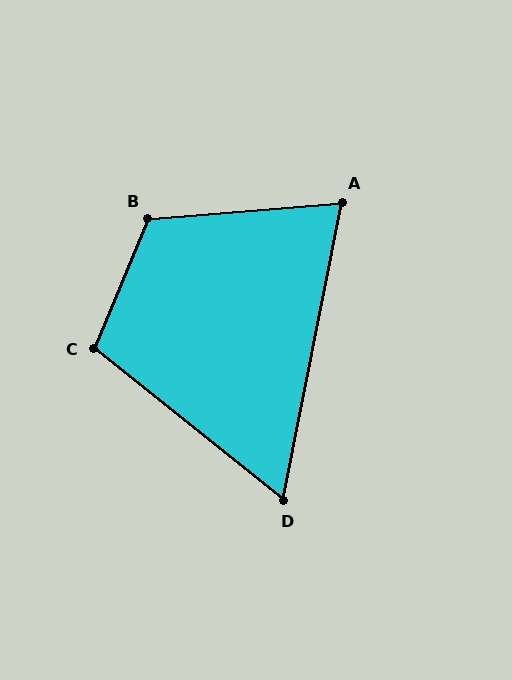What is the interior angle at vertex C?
Approximately 106 degrees (obtuse).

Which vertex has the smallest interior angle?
D, at approximately 63 degrees.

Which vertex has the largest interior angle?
B, at approximately 117 degrees.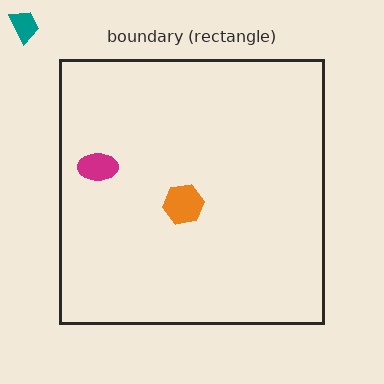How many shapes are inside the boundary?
2 inside, 1 outside.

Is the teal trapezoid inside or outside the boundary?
Outside.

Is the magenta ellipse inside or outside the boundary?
Inside.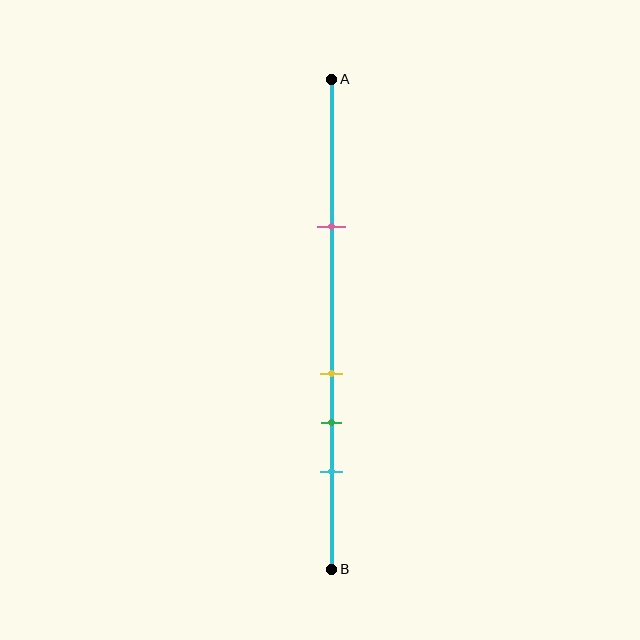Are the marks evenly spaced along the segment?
No, the marks are not evenly spaced.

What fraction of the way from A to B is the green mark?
The green mark is approximately 70% (0.7) of the way from A to B.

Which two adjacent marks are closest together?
The yellow and green marks are the closest adjacent pair.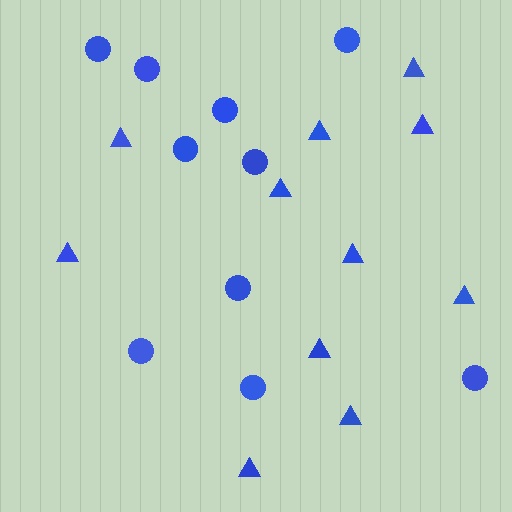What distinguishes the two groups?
There are 2 groups: one group of triangles (11) and one group of circles (10).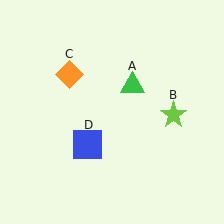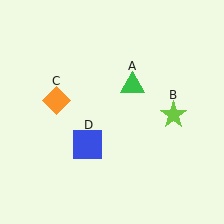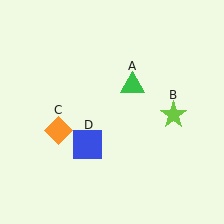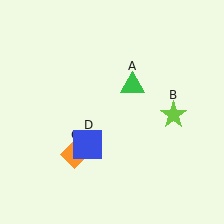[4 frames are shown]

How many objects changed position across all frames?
1 object changed position: orange diamond (object C).